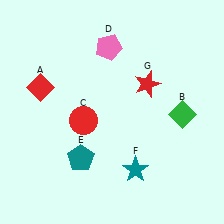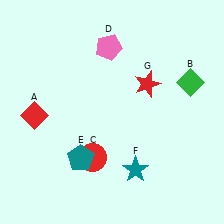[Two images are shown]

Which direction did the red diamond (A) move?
The red diamond (A) moved down.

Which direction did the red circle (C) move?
The red circle (C) moved down.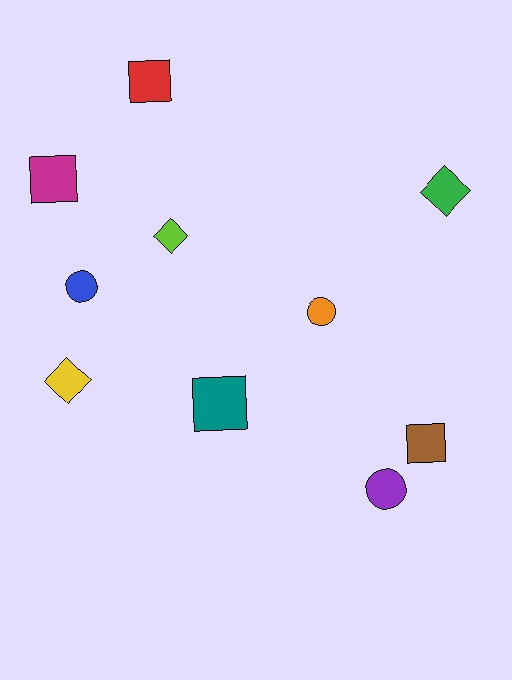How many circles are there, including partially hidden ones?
There are 3 circles.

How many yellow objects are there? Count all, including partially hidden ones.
There is 1 yellow object.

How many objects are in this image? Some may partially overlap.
There are 10 objects.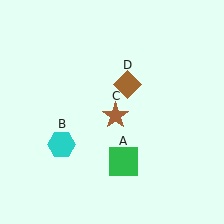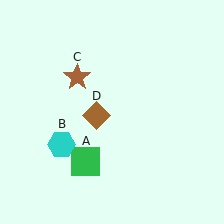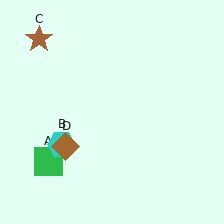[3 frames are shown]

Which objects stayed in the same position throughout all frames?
Cyan hexagon (object B) remained stationary.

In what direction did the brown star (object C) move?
The brown star (object C) moved up and to the left.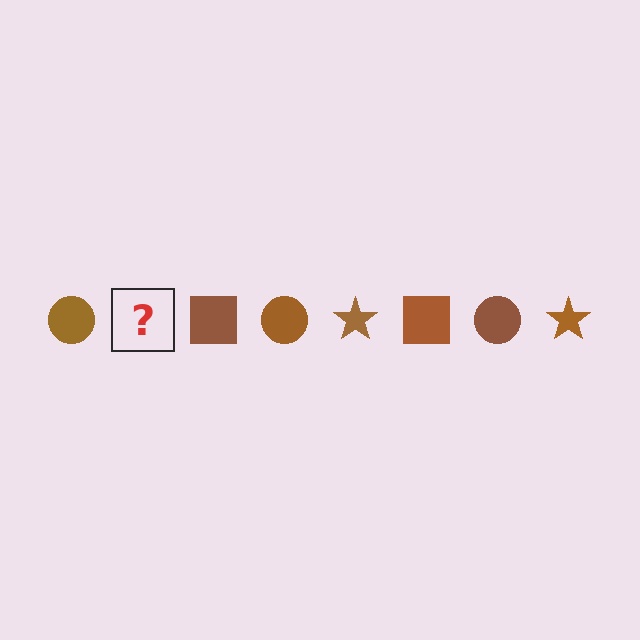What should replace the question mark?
The question mark should be replaced with a brown star.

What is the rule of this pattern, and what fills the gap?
The rule is that the pattern cycles through circle, star, square shapes in brown. The gap should be filled with a brown star.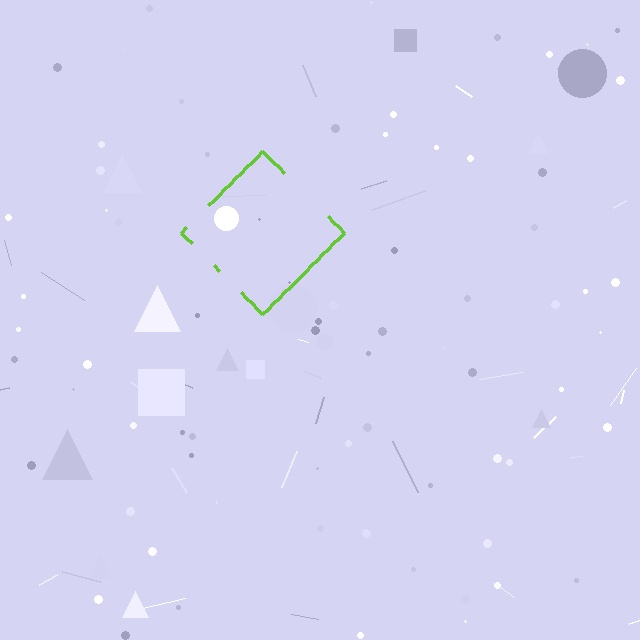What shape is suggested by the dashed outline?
The dashed outline suggests a diamond.